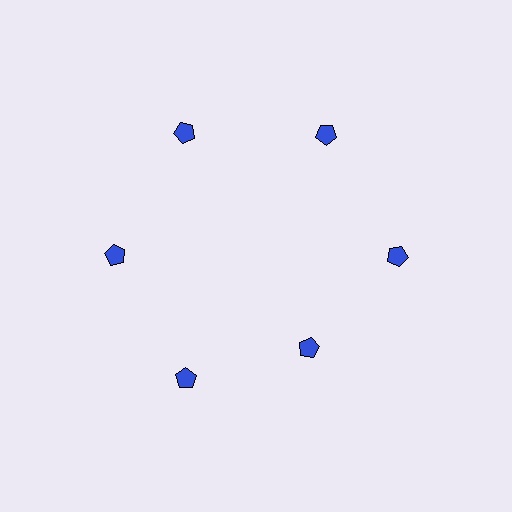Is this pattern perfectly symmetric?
No. The 6 blue pentagons are arranged in a ring, but one element near the 5 o'clock position is pulled inward toward the center, breaking the 6-fold rotational symmetry.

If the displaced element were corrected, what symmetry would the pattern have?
It would have 6-fold rotational symmetry — the pattern would map onto itself every 60 degrees.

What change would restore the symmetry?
The symmetry would be restored by moving it outward, back onto the ring so that all 6 pentagons sit at equal angles and equal distance from the center.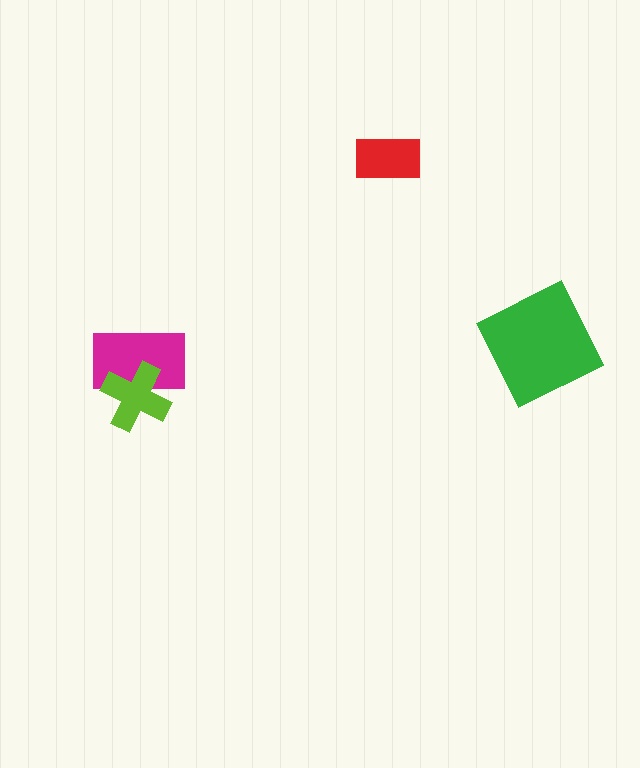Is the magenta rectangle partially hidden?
Yes, it is partially covered by another shape.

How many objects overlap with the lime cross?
1 object overlaps with the lime cross.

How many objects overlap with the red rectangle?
0 objects overlap with the red rectangle.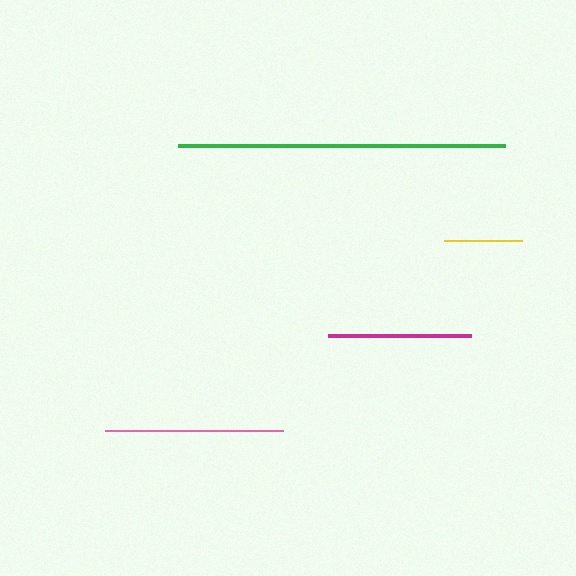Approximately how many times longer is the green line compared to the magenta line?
The green line is approximately 2.3 times the length of the magenta line.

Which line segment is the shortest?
The yellow line is the shortest at approximately 78 pixels.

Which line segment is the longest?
The green line is the longest at approximately 327 pixels.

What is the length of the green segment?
The green segment is approximately 327 pixels long.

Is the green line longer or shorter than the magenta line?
The green line is longer than the magenta line.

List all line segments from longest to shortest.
From longest to shortest: green, pink, magenta, yellow.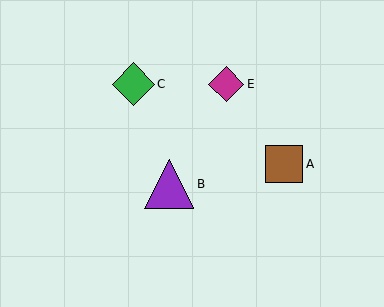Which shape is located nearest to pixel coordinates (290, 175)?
The brown square (labeled A) at (284, 164) is nearest to that location.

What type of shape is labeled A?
Shape A is a brown square.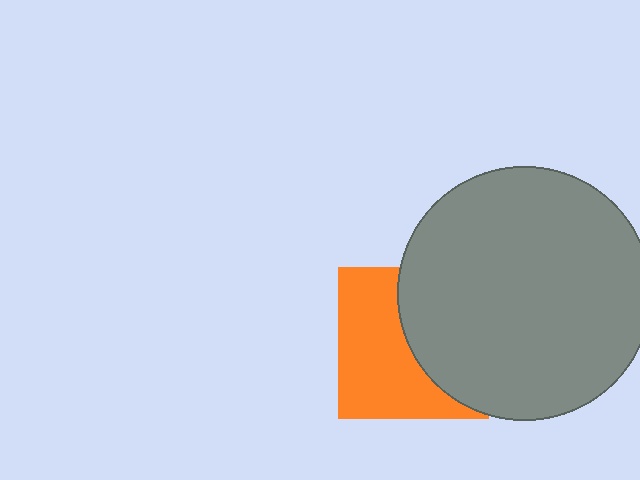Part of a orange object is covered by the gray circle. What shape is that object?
It is a square.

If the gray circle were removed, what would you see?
You would see the complete orange square.